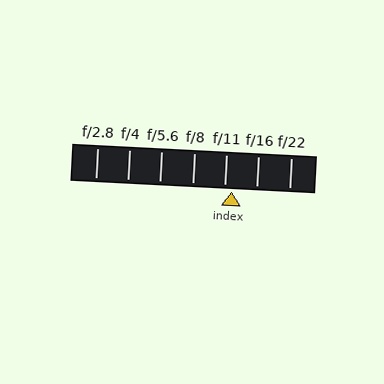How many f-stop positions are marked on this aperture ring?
There are 7 f-stop positions marked.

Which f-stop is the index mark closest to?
The index mark is closest to f/11.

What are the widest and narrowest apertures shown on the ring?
The widest aperture shown is f/2.8 and the narrowest is f/22.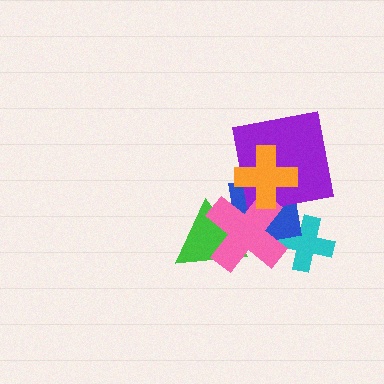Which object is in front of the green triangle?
The pink cross is in front of the green triangle.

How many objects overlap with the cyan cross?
2 objects overlap with the cyan cross.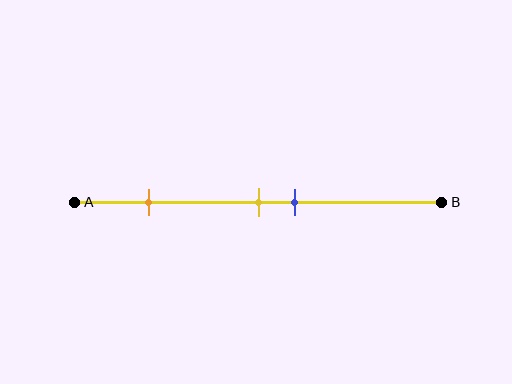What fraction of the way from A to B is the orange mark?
The orange mark is approximately 20% (0.2) of the way from A to B.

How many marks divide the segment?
There are 3 marks dividing the segment.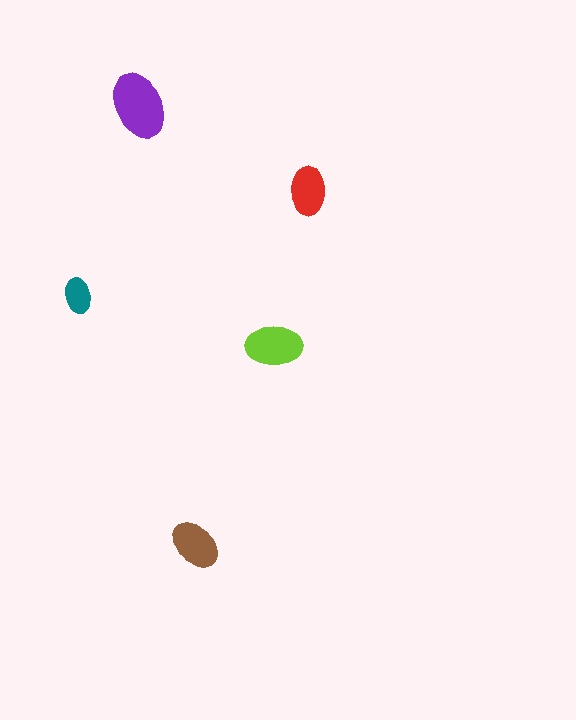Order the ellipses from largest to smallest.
the purple one, the lime one, the brown one, the red one, the teal one.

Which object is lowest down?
The brown ellipse is bottommost.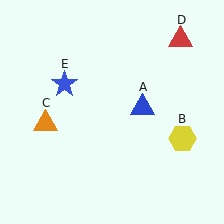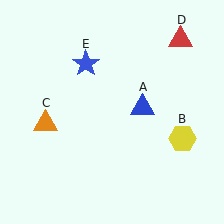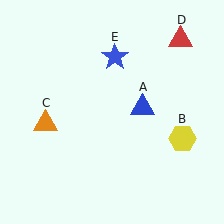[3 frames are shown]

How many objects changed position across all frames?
1 object changed position: blue star (object E).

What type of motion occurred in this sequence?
The blue star (object E) rotated clockwise around the center of the scene.